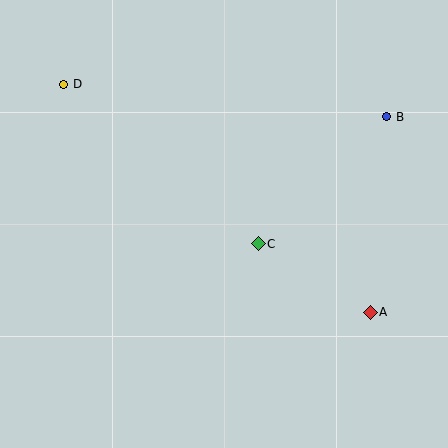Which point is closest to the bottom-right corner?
Point A is closest to the bottom-right corner.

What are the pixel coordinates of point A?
Point A is at (370, 312).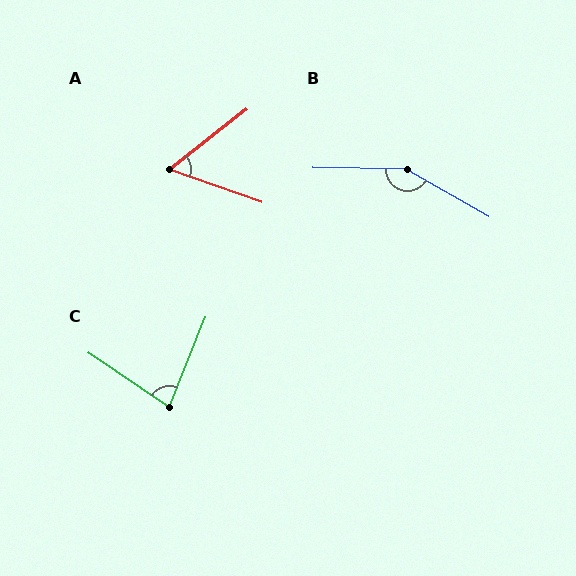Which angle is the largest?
B, at approximately 151 degrees.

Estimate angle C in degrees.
Approximately 78 degrees.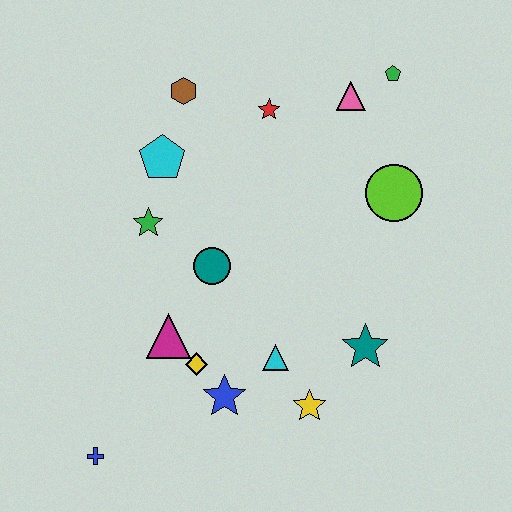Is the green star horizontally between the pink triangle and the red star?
No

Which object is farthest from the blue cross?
The green pentagon is farthest from the blue cross.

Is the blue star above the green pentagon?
No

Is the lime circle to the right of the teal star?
Yes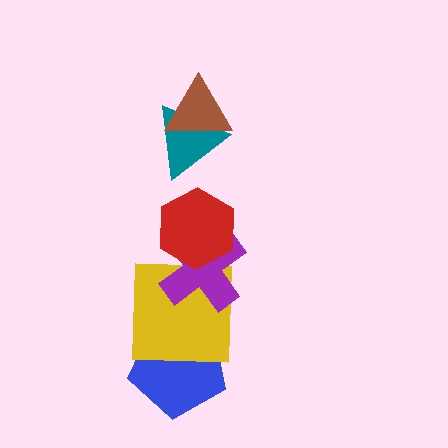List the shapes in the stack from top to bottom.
From top to bottom: the brown triangle, the teal triangle, the red hexagon, the purple cross, the yellow square, the blue pentagon.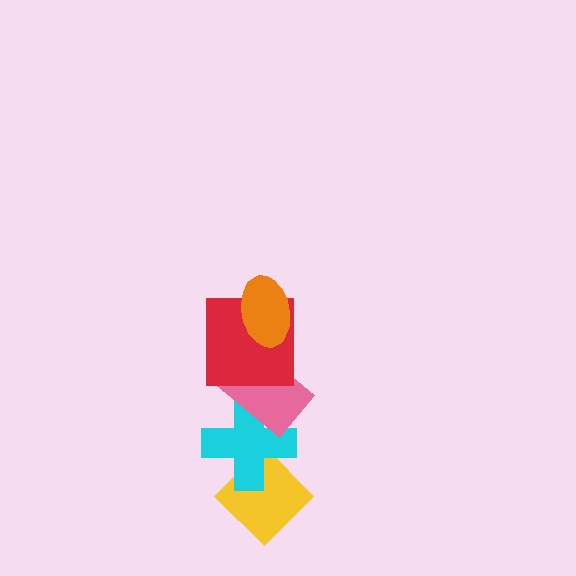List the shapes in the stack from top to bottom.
From top to bottom: the orange ellipse, the red square, the pink rectangle, the cyan cross, the yellow diamond.